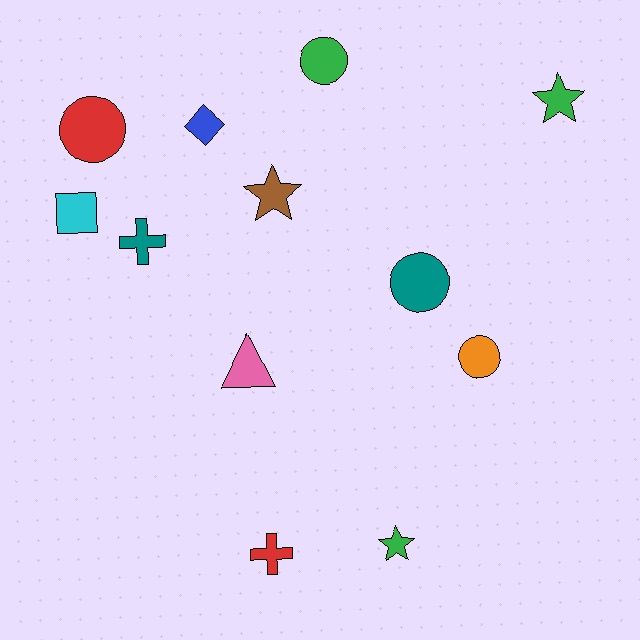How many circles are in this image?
There are 4 circles.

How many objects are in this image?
There are 12 objects.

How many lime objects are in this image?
There are no lime objects.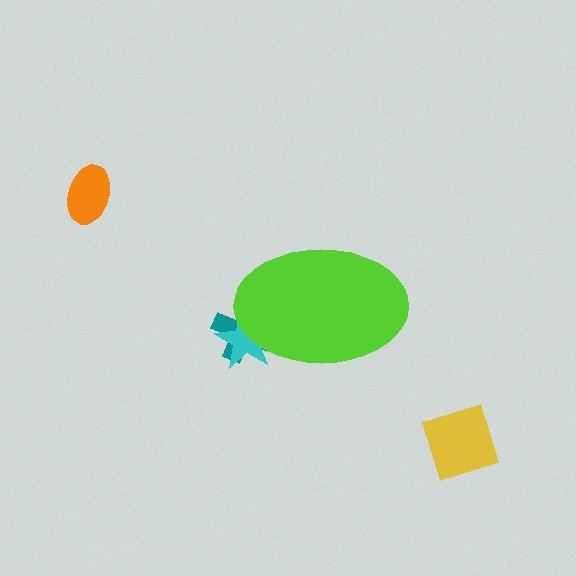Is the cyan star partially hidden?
Yes, the cyan star is partially hidden behind the lime ellipse.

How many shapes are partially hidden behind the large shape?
2 shapes are partially hidden.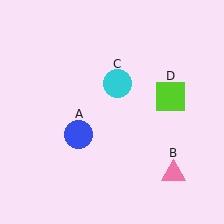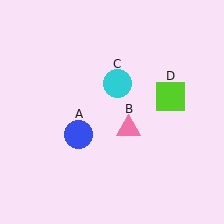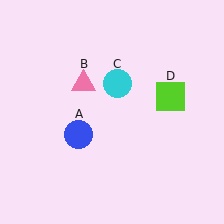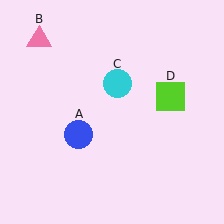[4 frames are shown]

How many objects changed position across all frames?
1 object changed position: pink triangle (object B).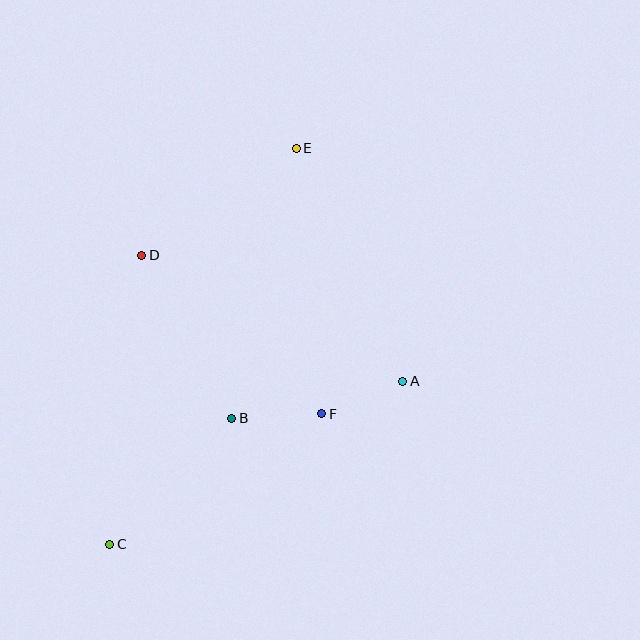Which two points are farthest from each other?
Points C and E are farthest from each other.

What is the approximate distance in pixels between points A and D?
The distance between A and D is approximately 290 pixels.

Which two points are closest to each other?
Points A and F are closest to each other.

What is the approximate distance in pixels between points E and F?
The distance between E and F is approximately 267 pixels.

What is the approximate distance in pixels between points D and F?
The distance between D and F is approximately 240 pixels.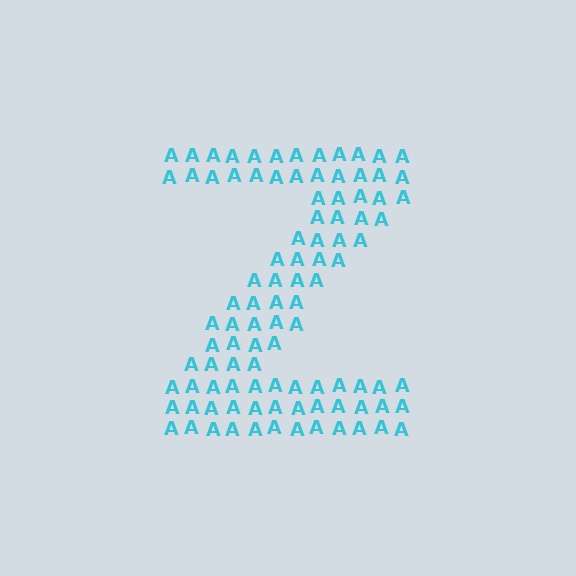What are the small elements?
The small elements are letter A's.